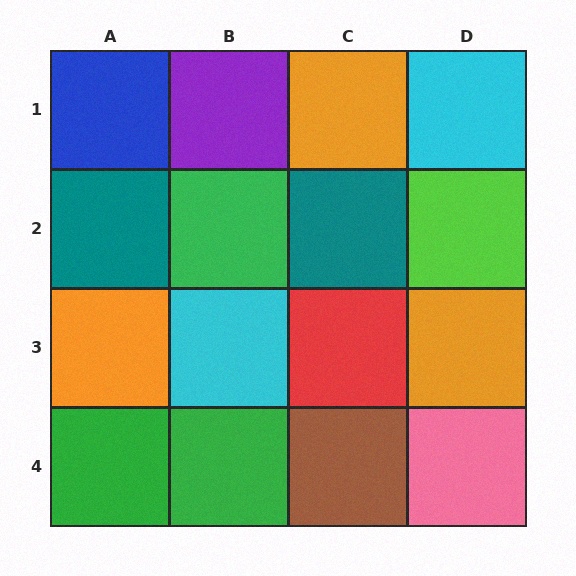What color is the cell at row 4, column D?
Pink.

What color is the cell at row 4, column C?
Brown.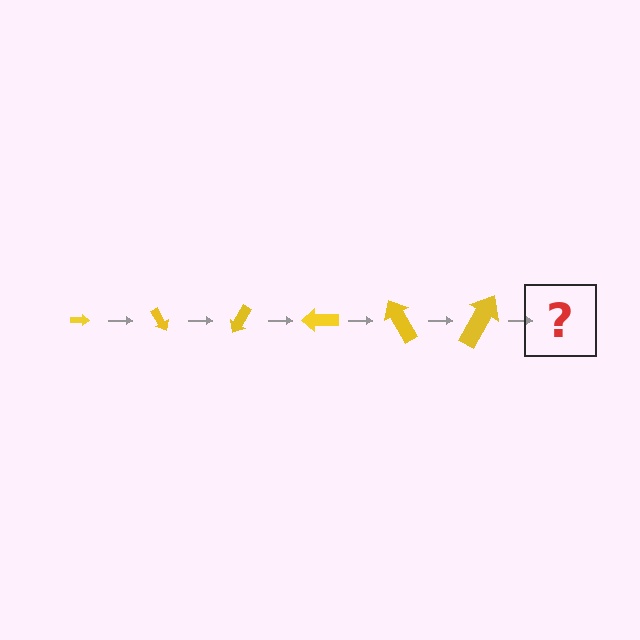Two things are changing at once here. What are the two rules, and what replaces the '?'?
The two rules are that the arrow grows larger each step and it rotates 60 degrees each step. The '?' should be an arrow, larger than the previous one and rotated 360 degrees from the start.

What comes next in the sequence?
The next element should be an arrow, larger than the previous one and rotated 360 degrees from the start.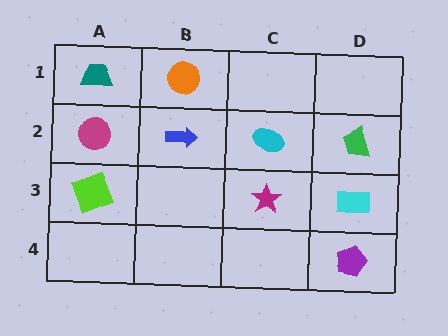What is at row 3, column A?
A lime square.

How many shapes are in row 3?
3 shapes.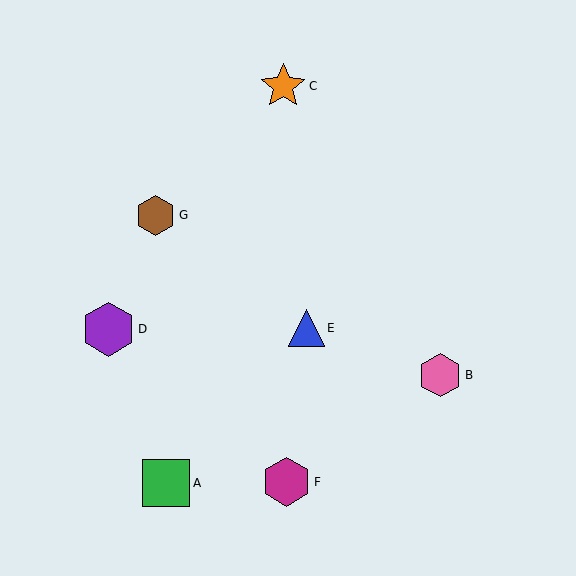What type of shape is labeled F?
Shape F is a magenta hexagon.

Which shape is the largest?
The purple hexagon (labeled D) is the largest.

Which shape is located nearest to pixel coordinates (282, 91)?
The orange star (labeled C) at (283, 86) is nearest to that location.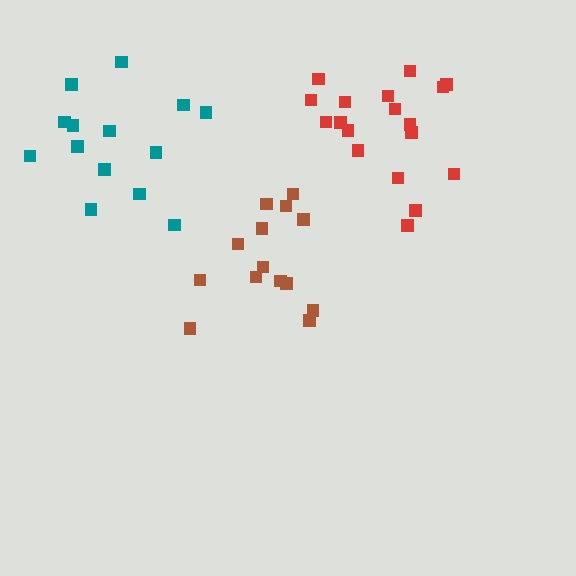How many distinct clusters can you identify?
There are 3 distinct clusters.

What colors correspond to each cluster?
The clusters are colored: brown, teal, red.